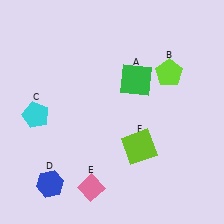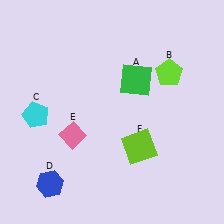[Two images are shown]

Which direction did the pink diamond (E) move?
The pink diamond (E) moved up.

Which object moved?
The pink diamond (E) moved up.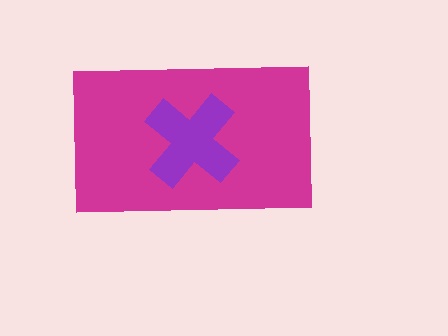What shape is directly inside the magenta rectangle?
The purple cross.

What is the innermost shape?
The purple cross.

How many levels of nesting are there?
2.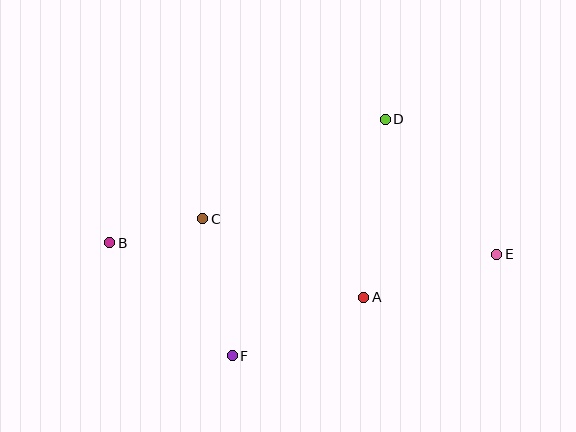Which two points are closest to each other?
Points B and C are closest to each other.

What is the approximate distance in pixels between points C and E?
The distance between C and E is approximately 296 pixels.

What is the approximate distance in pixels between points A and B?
The distance between A and B is approximately 260 pixels.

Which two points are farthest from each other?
Points B and E are farthest from each other.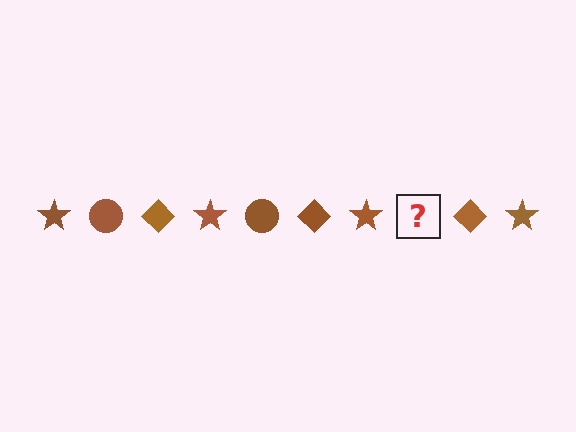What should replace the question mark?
The question mark should be replaced with a brown circle.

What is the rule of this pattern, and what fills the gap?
The rule is that the pattern cycles through star, circle, diamond shapes in brown. The gap should be filled with a brown circle.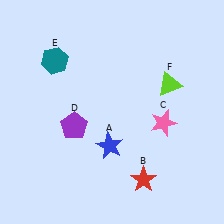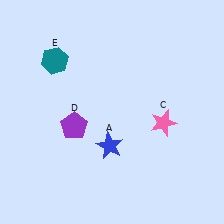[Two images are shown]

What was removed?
The red star (B), the lime triangle (F) were removed in Image 2.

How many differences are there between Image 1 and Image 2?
There are 2 differences between the two images.